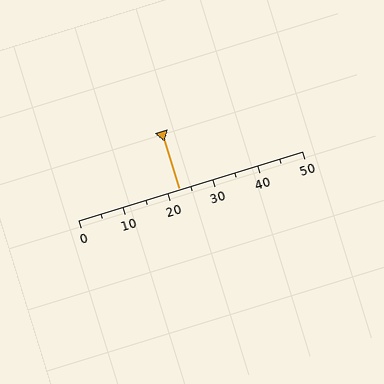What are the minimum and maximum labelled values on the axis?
The axis runs from 0 to 50.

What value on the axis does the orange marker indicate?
The marker indicates approximately 22.5.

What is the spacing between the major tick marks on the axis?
The major ticks are spaced 10 apart.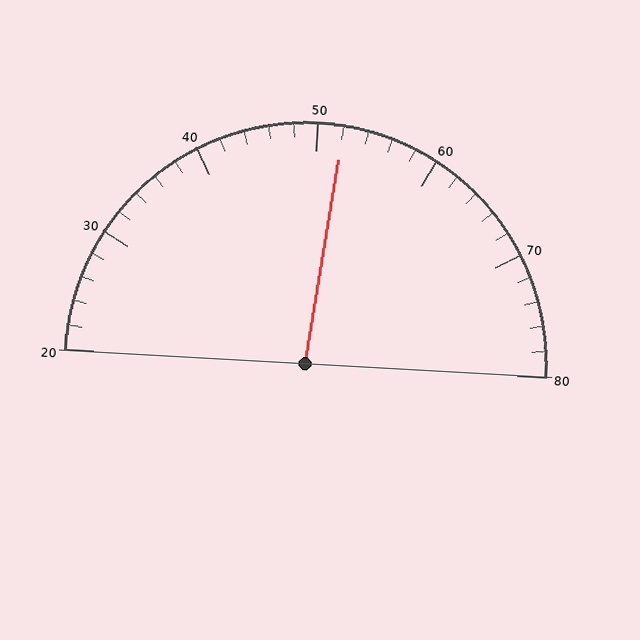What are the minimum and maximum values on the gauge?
The gauge ranges from 20 to 80.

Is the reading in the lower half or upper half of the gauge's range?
The reading is in the upper half of the range (20 to 80).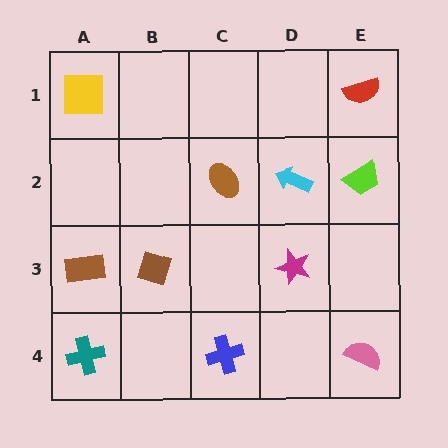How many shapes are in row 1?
2 shapes.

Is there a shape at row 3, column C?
No, that cell is empty.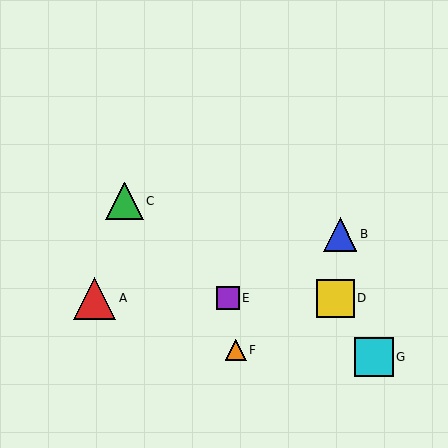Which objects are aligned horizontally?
Objects A, D, E are aligned horizontally.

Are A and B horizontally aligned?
No, A is at y≈298 and B is at y≈234.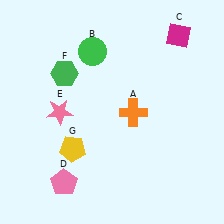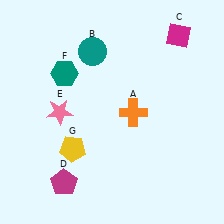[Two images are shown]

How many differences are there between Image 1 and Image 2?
There are 3 differences between the two images.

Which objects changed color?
B changed from green to teal. D changed from pink to magenta. F changed from green to teal.